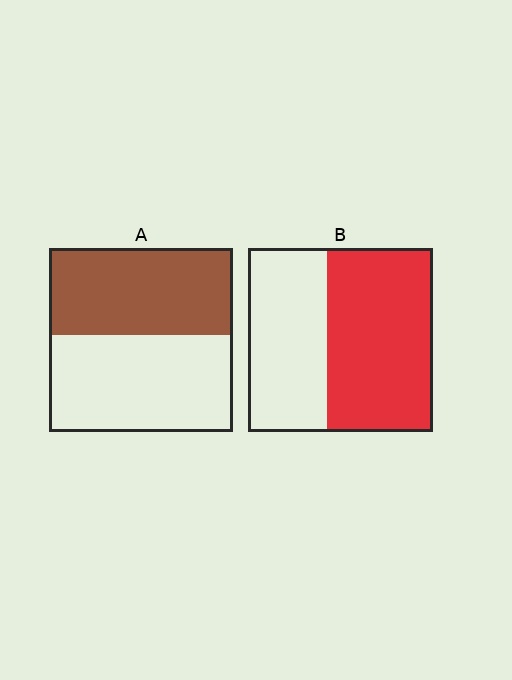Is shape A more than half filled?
Roughly half.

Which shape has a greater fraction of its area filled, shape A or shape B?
Shape B.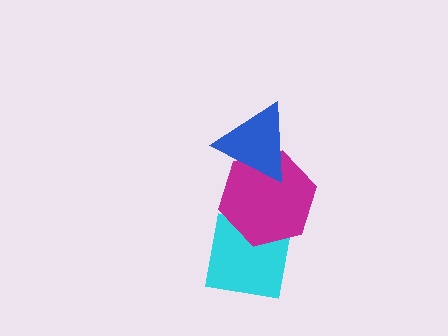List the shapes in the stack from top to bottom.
From top to bottom: the blue triangle, the magenta hexagon, the cyan square.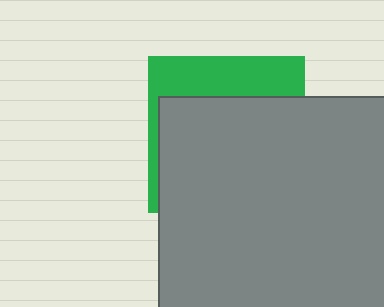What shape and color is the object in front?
The object in front is a gray square.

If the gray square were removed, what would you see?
You would see the complete green square.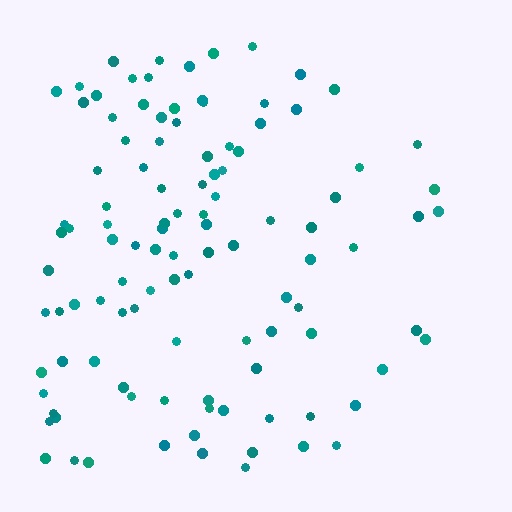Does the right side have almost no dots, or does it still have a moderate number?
Still a moderate number, just noticeably fewer than the left.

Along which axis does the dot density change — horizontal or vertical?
Horizontal.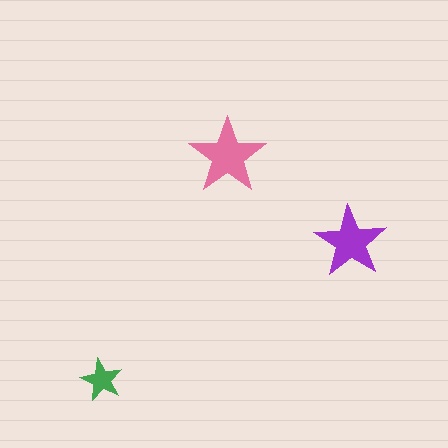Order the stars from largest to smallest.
the pink one, the purple one, the green one.